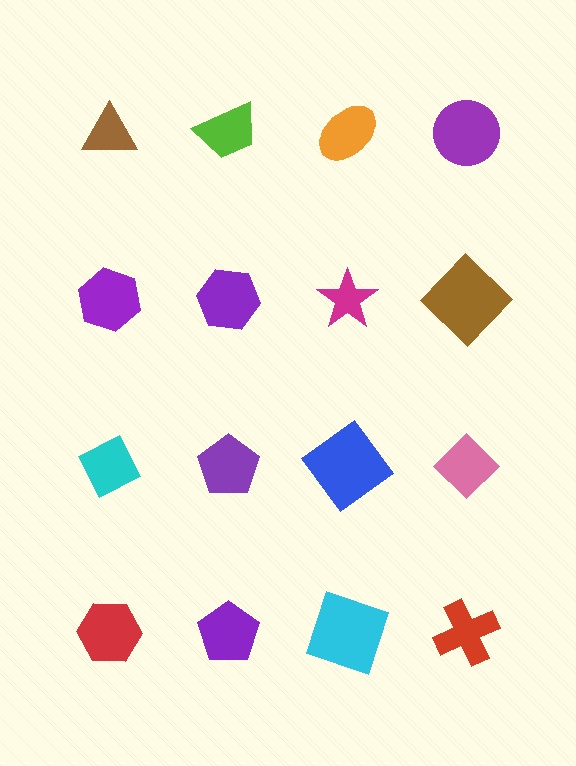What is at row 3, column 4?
A pink diamond.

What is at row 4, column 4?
A red cross.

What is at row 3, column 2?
A purple pentagon.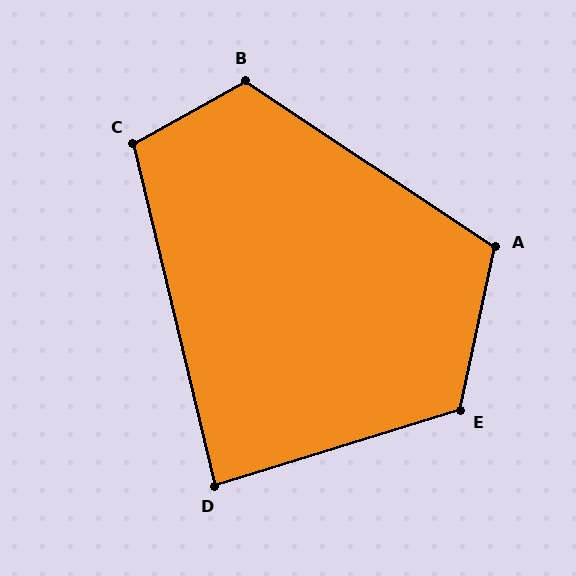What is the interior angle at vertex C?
Approximately 106 degrees (obtuse).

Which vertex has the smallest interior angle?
D, at approximately 86 degrees.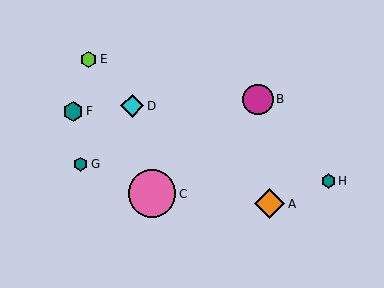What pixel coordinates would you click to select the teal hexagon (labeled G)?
Click at (81, 164) to select the teal hexagon G.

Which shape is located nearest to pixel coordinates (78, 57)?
The lime hexagon (labeled E) at (89, 59) is nearest to that location.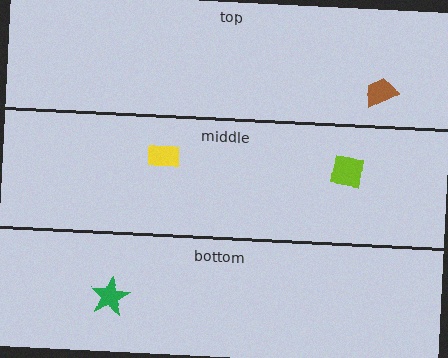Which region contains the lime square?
The middle region.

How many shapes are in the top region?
1.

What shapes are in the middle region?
The lime square, the yellow rectangle.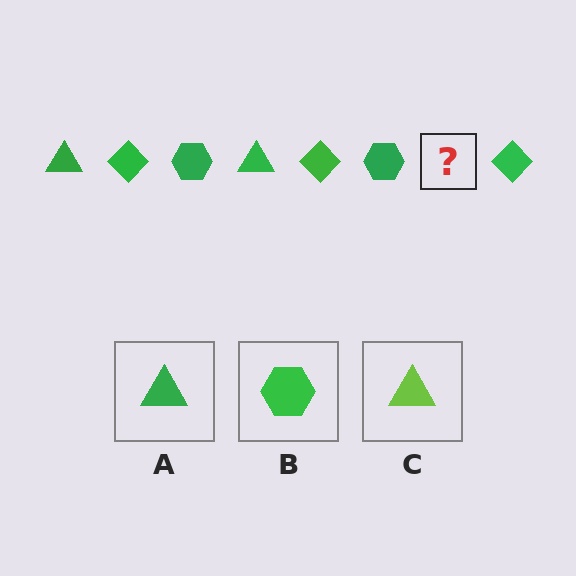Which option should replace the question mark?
Option A.